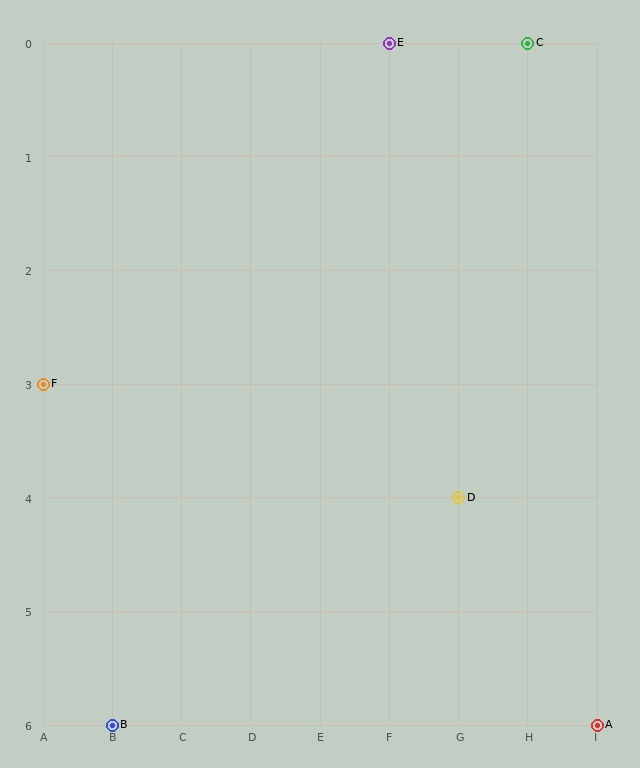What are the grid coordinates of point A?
Point A is at grid coordinates (I, 6).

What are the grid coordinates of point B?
Point B is at grid coordinates (B, 6).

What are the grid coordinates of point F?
Point F is at grid coordinates (A, 3).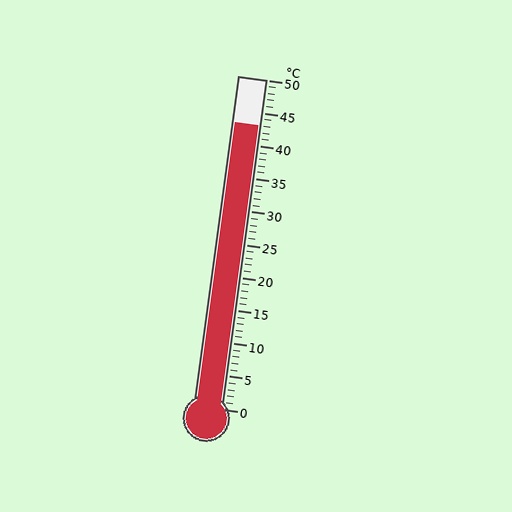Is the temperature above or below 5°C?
The temperature is above 5°C.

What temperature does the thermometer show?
The thermometer shows approximately 43°C.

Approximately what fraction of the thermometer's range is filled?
The thermometer is filled to approximately 85% of its range.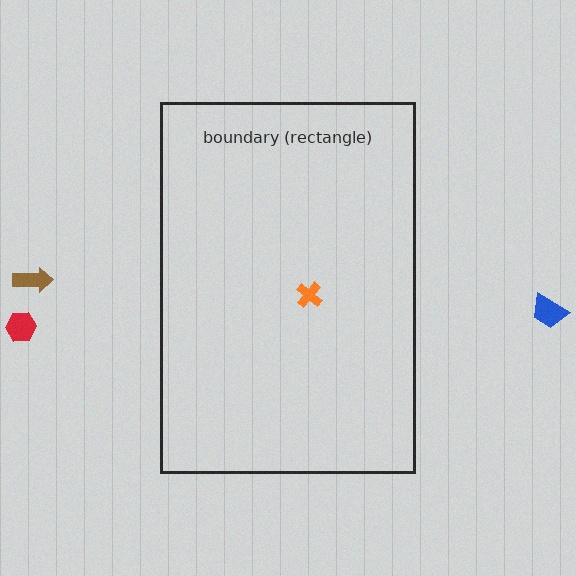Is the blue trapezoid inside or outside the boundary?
Outside.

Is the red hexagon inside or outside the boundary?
Outside.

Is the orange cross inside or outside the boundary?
Inside.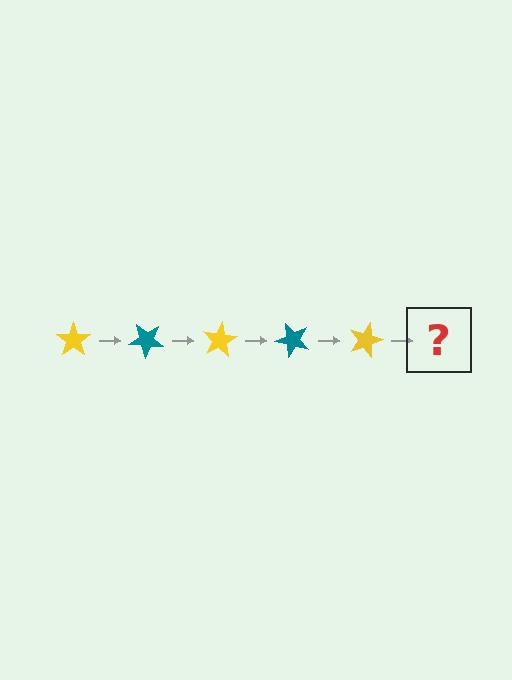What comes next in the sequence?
The next element should be a teal star, rotated 200 degrees from the start.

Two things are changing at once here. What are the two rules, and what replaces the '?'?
The two rules are that it rotates 40 degrees each step and the color cycles through yellow and teal. The '?' should be a teal star, rotated 200 degrees from the start.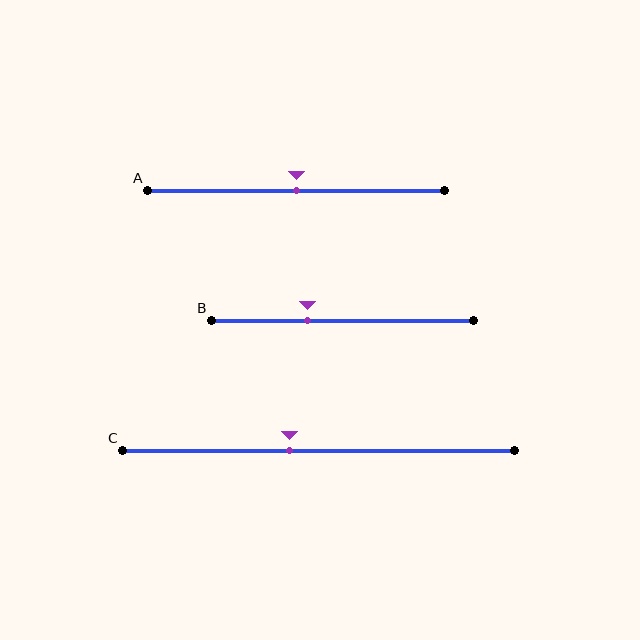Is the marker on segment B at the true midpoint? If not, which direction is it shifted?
No, the marker on segment B is shifted to the left by about 13% of the segment length.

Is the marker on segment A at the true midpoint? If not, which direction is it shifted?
Yes, the marker on segment A is at the true midpoint.